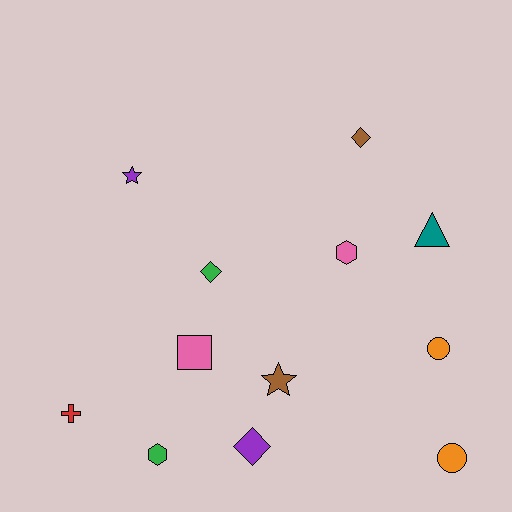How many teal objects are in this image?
There is 1 teal object.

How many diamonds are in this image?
There are 3 diamonds.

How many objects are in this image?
There are 12 objects.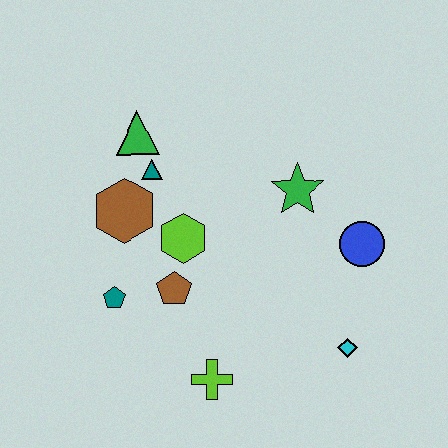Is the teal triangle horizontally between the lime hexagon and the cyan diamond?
No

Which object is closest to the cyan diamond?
The blue circle is closest to the cyan diamond.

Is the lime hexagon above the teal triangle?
No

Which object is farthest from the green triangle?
The cyan diamond is farthest from the green triangle.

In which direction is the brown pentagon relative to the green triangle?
The brown pentagon is below the green triangle.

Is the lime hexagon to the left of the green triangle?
No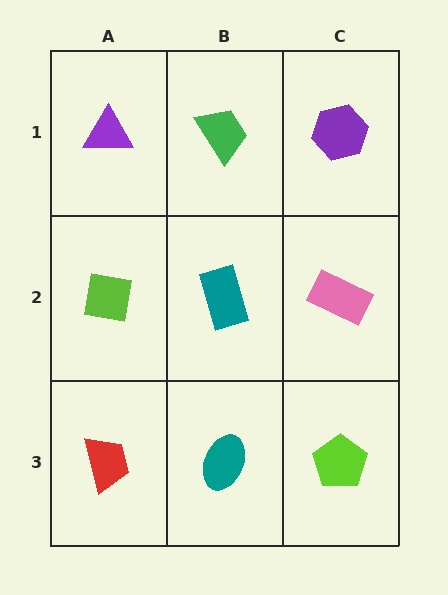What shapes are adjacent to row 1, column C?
A pink rectangle (row 2, column C), a green trapezoid (row 1, column B).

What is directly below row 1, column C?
A pink rectangle.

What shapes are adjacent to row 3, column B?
A teal rectangle (row 2, column B), a red trapezoid (row 3, column A), a lime pentagon (row 3, column C).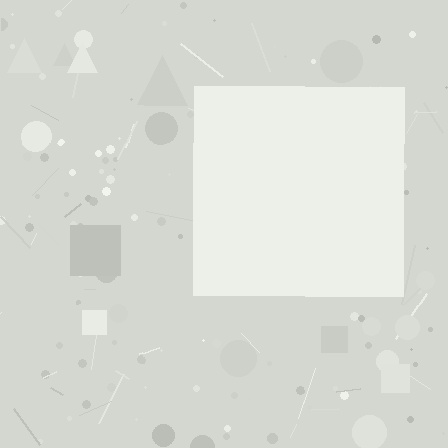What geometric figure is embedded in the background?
A square is embedded in the background.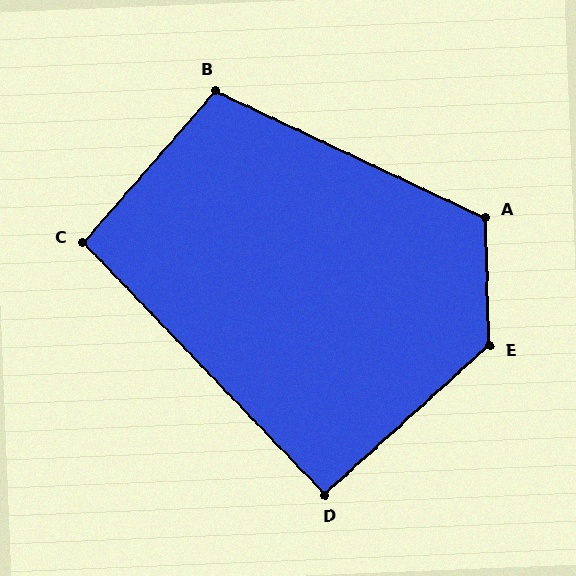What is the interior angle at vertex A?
Approximately 117 degrees (obtuse).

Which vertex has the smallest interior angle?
D, at approximately 92 degrees.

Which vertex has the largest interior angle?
E, at approximately 130 degrees.